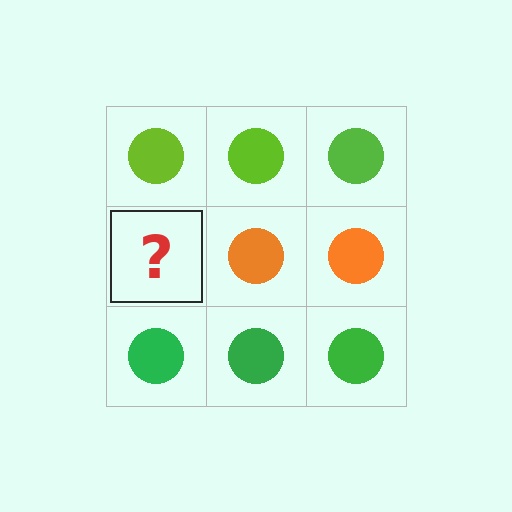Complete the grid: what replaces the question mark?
The question mark should be replaced with an orange circle.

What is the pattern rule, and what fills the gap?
The rule is that each row has a consistent color. The gap should be filled with an orange circle.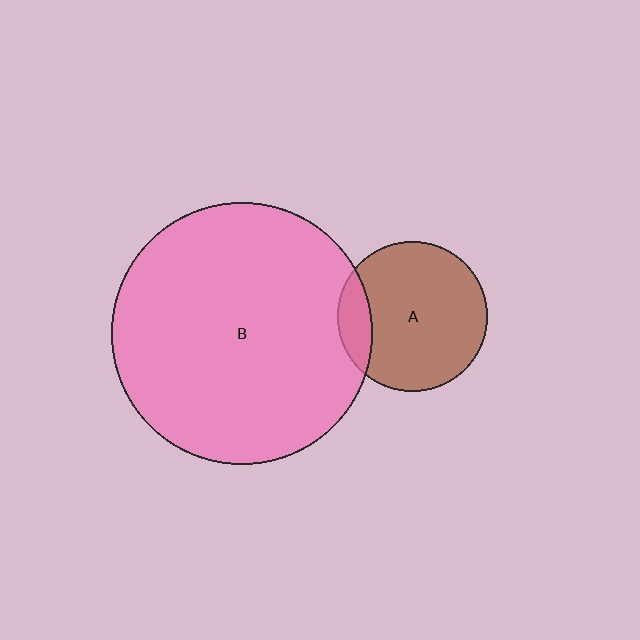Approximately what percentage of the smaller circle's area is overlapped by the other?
Approximately 15%.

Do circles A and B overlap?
Yes.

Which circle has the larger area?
Circle B (pink).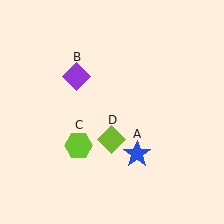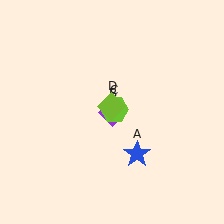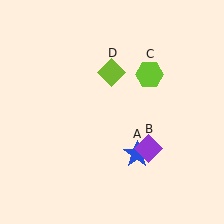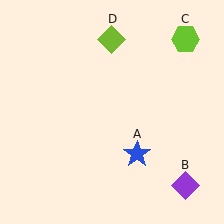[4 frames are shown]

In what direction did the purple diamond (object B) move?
The purple diamond (object B) moved down and to the right.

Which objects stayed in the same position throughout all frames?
Blue star (object A) remained stationary.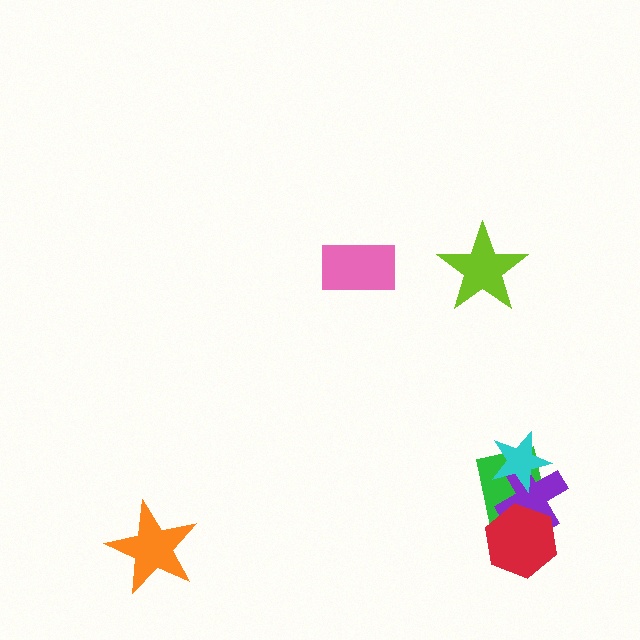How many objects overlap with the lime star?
0 objects overlap with the lime star.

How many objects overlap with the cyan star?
2 objects overlap with the cyan star.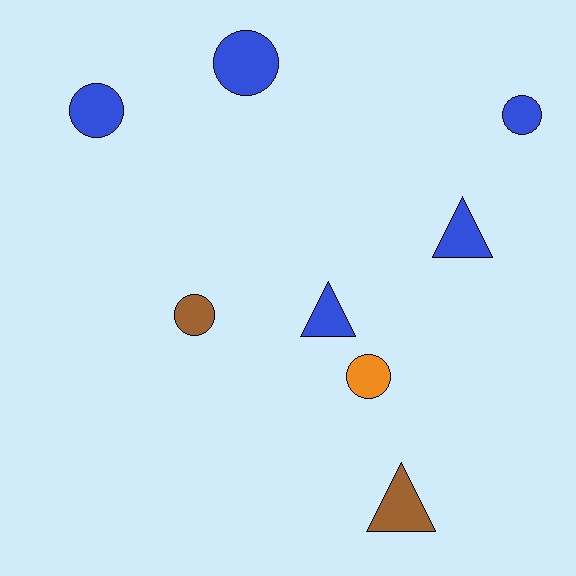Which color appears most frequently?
Blue, with 5 objects.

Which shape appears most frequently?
Circle, with 5 objects.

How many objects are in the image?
There are 8 objects.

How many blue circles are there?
There are 3 blue circles.